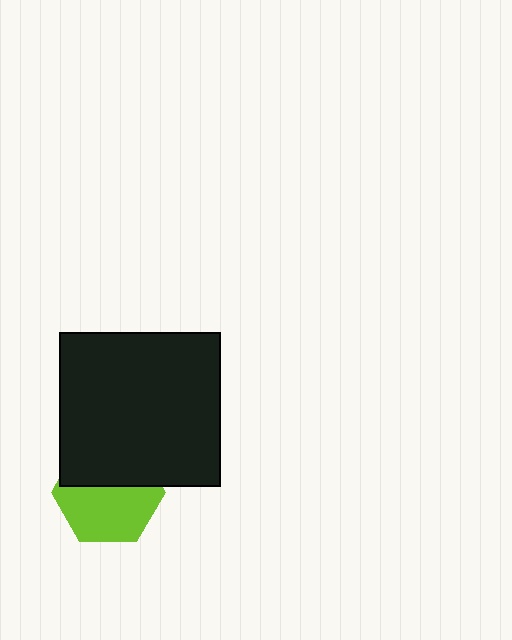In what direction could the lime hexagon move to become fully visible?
The lime hexagon could move down. That would shift it out from behind the black rectangle entirely.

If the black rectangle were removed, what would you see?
You would see the complete lime hexagon.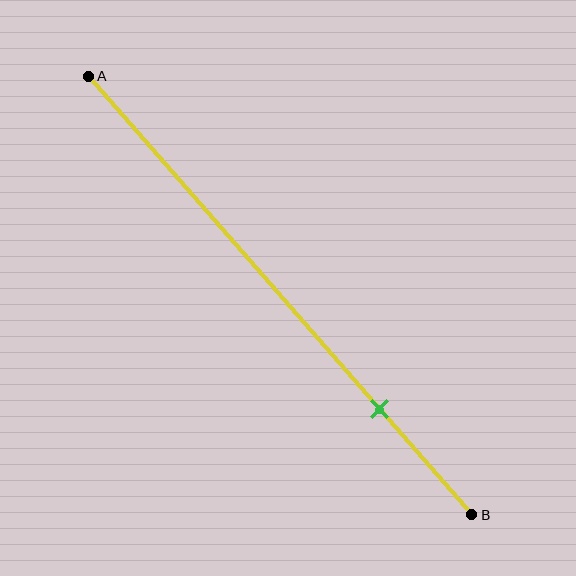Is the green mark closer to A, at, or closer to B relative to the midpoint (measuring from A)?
The green mark is closer to point B than the midpoint of segment AB.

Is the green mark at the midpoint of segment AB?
No, the mark is at about 75% from A, not at the 50% midpoint.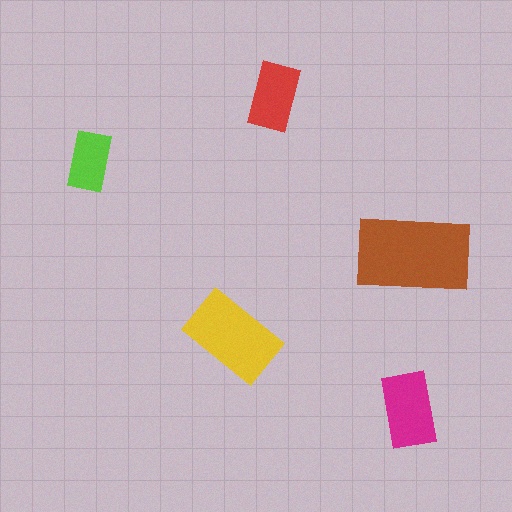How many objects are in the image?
There are 5 objects in the image.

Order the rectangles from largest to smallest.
the brown one, the yellow one, the magenta one, the red one, the lime one.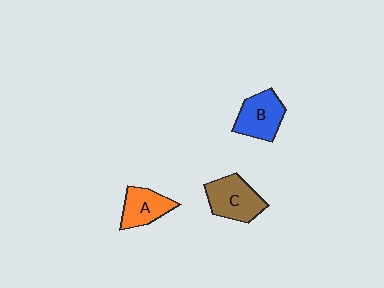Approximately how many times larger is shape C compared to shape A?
Approximately 1.3 times.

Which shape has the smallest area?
Shape A (orange).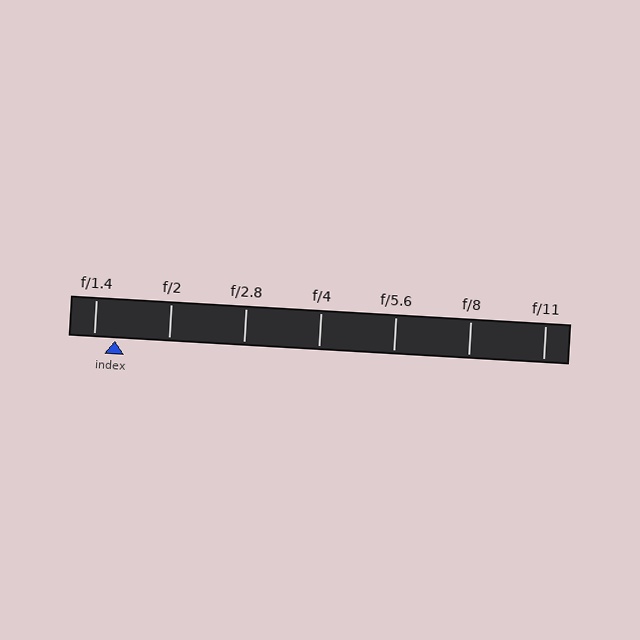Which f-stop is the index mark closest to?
The index mark is closest to f/1.4.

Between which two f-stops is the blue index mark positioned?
The index mark is between f/1.4 and f/2.